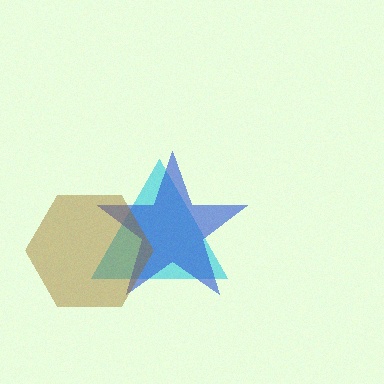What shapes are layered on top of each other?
The layered shapes are: a cyan triangle, a blue star, a brown hexagon.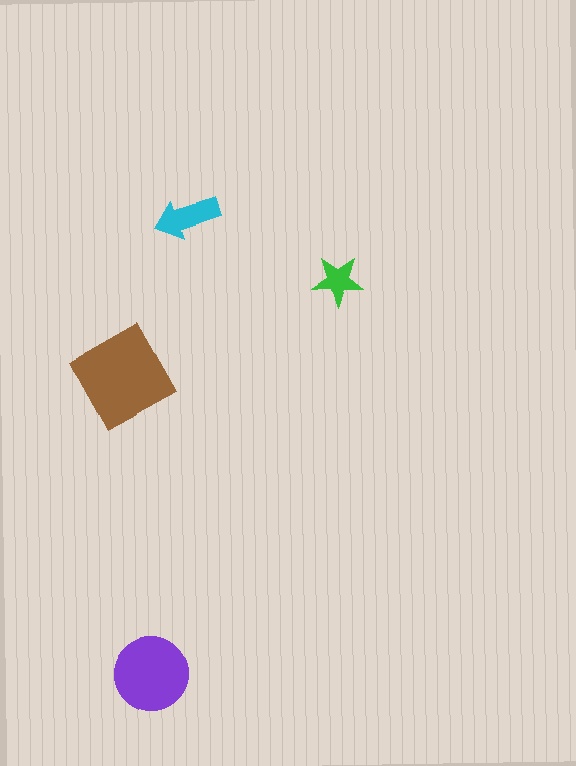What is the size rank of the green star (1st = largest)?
4th.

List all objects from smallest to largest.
The green star, the cyan arrow, the purple circle, the brown square.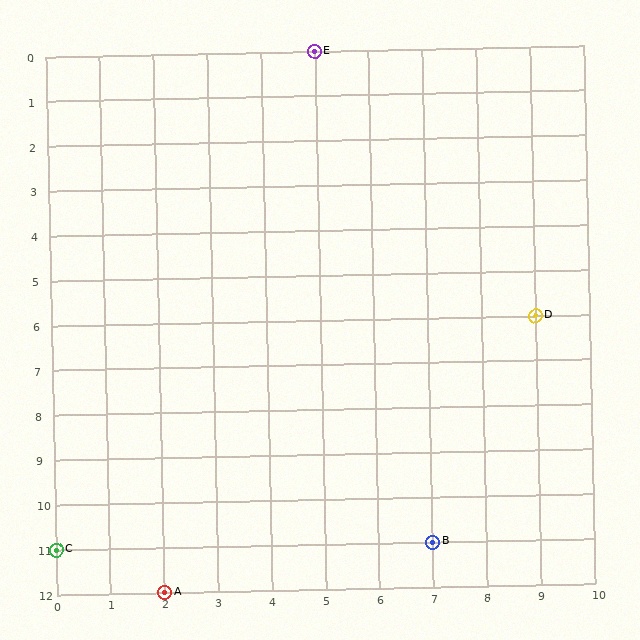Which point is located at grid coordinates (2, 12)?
Point A is at (2, 12).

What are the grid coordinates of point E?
Point E is at grid coordinates (5, 0).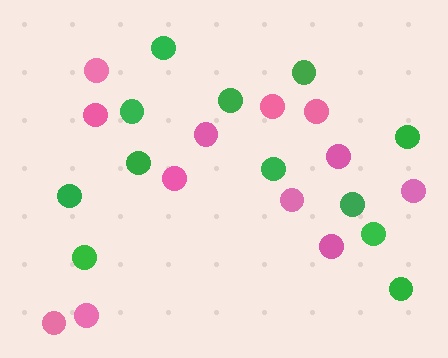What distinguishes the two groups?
There are 2 groups: one group of green circles (12) and one group of pink circles (12).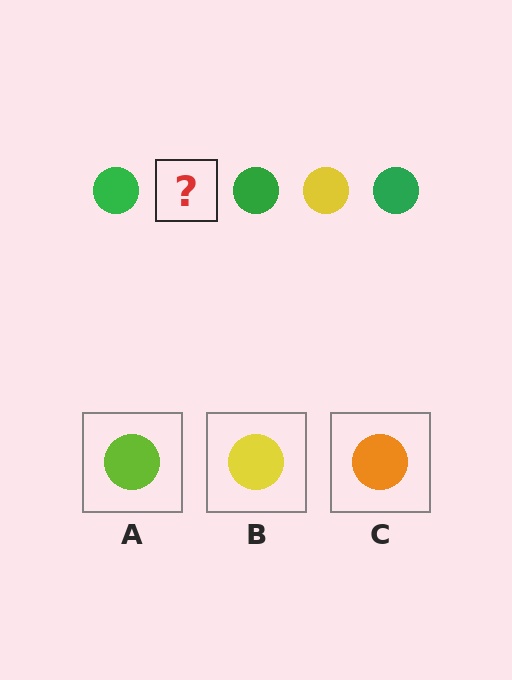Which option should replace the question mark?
Option B.